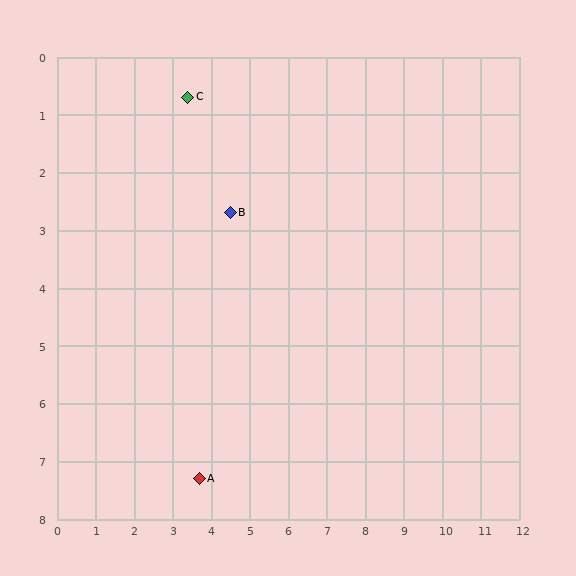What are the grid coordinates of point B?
Point B is at approximately (4.5, 2.7).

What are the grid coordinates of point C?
Point C is at approximately (3.4, 0.7).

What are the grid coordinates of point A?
Point A is at approximately (3.7, 7.3).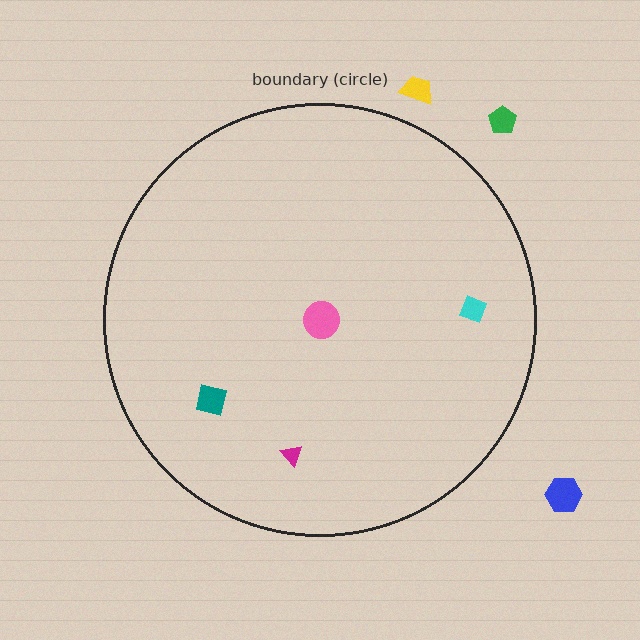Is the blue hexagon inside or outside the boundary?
Outside.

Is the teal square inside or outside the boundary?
Inside.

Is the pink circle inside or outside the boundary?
Inside.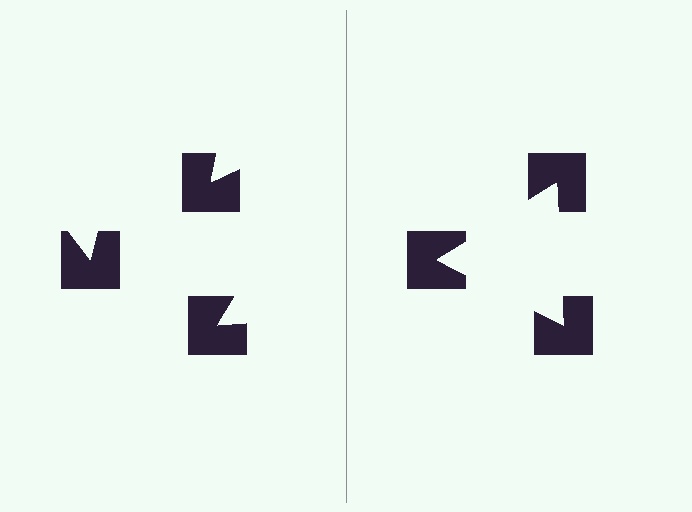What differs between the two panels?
The notched squares are positioned identically on both sides; only the wedge orientations differ. On the right they align to a triangle; on the left they are misaligned.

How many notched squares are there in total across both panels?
6 — 3 on each side.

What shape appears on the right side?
An illusory triangle.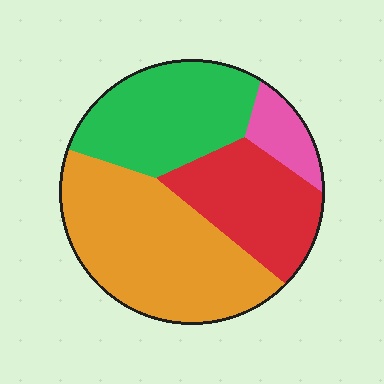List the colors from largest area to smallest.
From largest to smallest: orange, green, red, pink.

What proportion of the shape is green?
Green covers about 30% of the shape.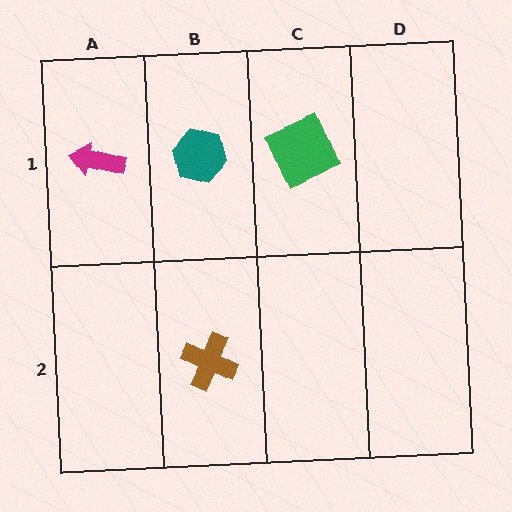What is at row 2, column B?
A brown cross.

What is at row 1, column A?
A magenta arrow.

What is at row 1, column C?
A green square.